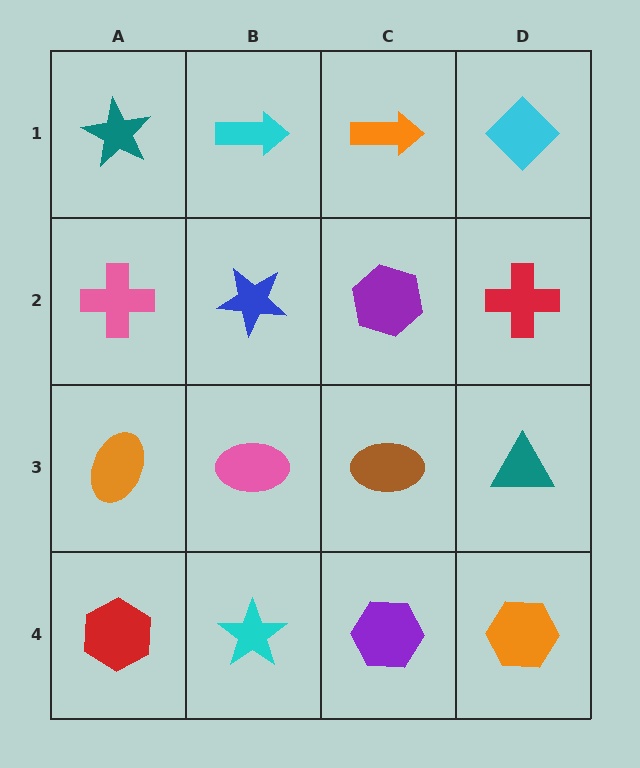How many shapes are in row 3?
4 shapes.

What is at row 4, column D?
An orange hexagon.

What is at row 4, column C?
A purple hexagon.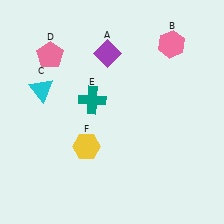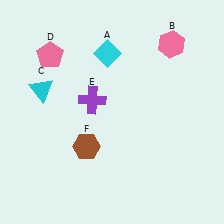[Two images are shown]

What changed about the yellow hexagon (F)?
In Image 1, F is yellow. In Image 2, it changed to brown.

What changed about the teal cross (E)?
In Image 1, E is teal. In Image 2, it changed to purple.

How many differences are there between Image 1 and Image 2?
There are 3 differences between the two images.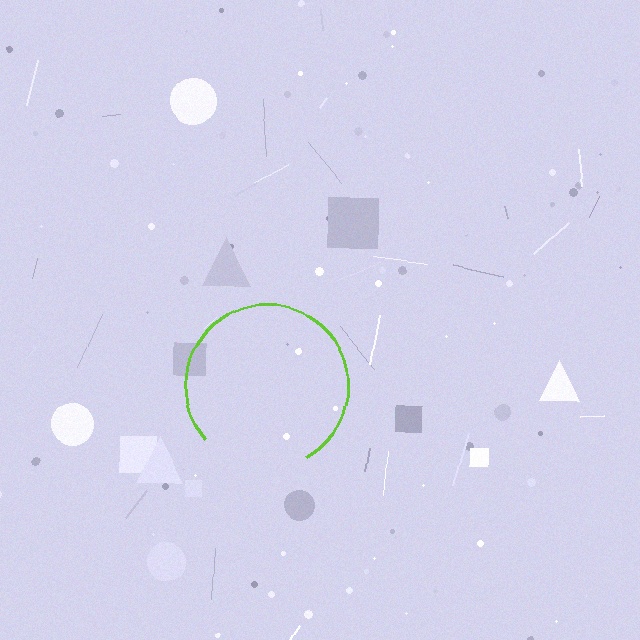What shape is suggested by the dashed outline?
The dashed outline suggests a circle.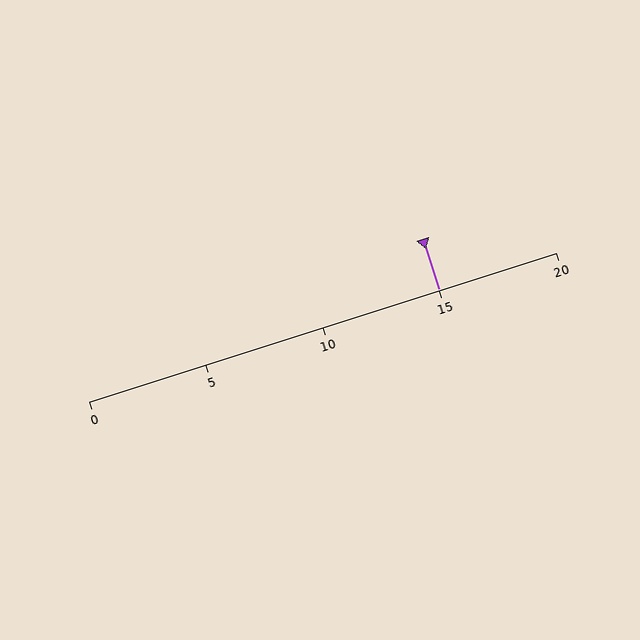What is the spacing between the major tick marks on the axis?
The major ticks are spaced 5 apart.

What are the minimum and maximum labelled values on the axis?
The axis runs from 0 to 20.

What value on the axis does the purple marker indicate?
The marker indicates approximately 15.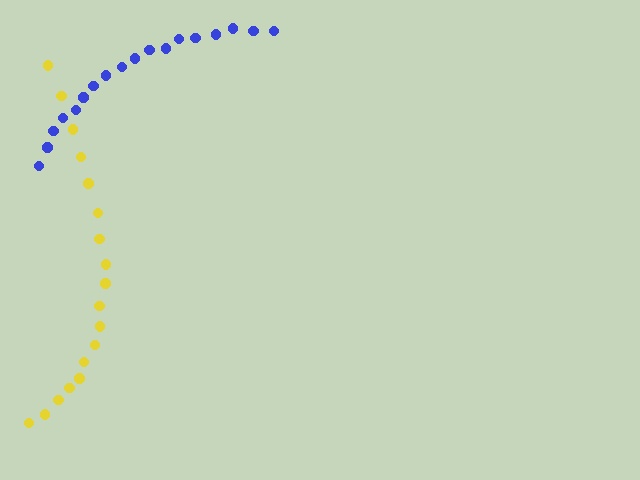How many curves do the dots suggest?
There are 2 distinct paths.